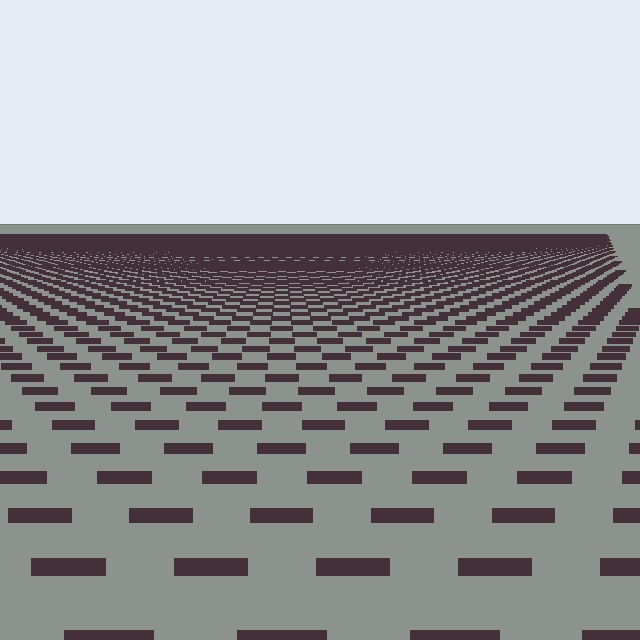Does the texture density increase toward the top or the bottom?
Density increases toward the top.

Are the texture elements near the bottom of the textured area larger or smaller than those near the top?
Larger. Near the bottom, elements are closer to the viewer and appear at a bigger on-screen size.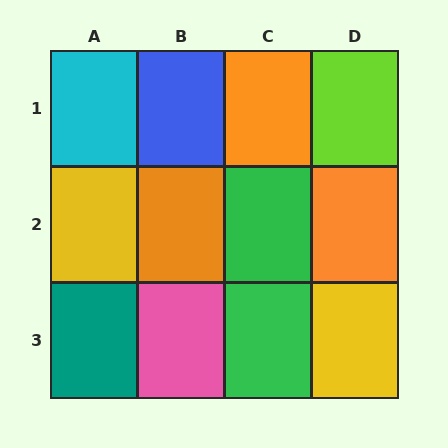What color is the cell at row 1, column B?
Blue.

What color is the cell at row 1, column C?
Orange.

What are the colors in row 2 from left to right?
Yellow, orange, green, orange.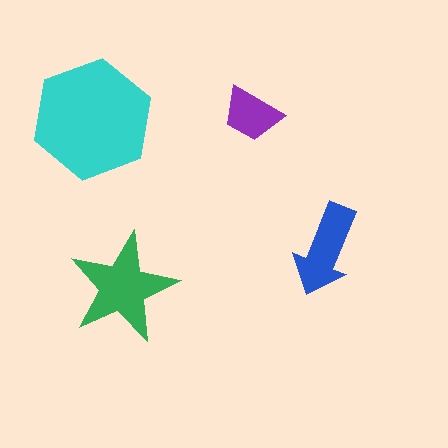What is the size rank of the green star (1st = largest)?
2nd.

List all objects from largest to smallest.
The cyan hexagon, the green star, the blue arrow, the purple trapezoid.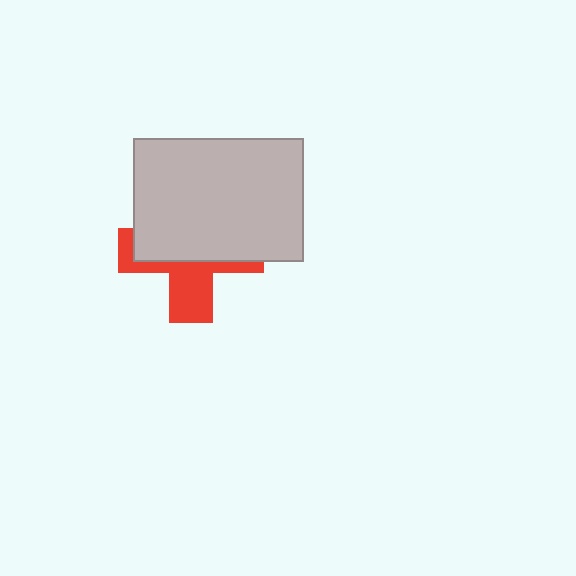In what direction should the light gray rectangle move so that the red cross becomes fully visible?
The light gray rectangle should move up. That is the shortest direction to clear the overlap and leave the red cross fully visible.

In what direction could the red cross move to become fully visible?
The red cross could move down. That would shift it out from behind the light gray rectangle entirely.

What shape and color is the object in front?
The object in front is a light gray rectangle.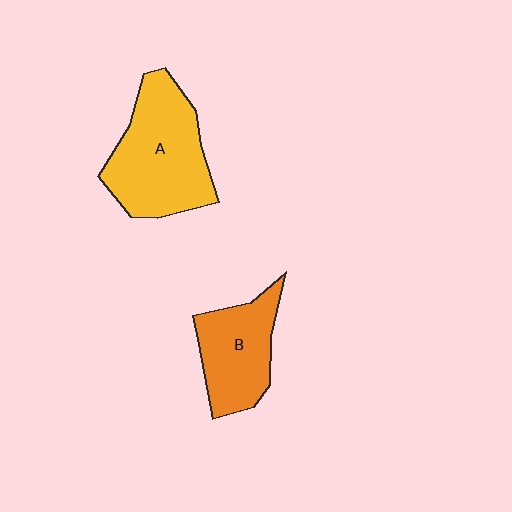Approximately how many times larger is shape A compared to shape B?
Approximately 1.4 times.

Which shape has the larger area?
Shape A (yellow).